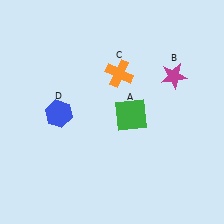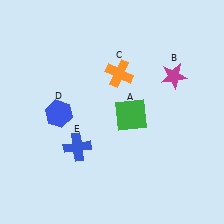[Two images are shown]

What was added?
A blue cross (E) was added in Image 2.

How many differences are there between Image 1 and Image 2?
There is 1 difference between the two images.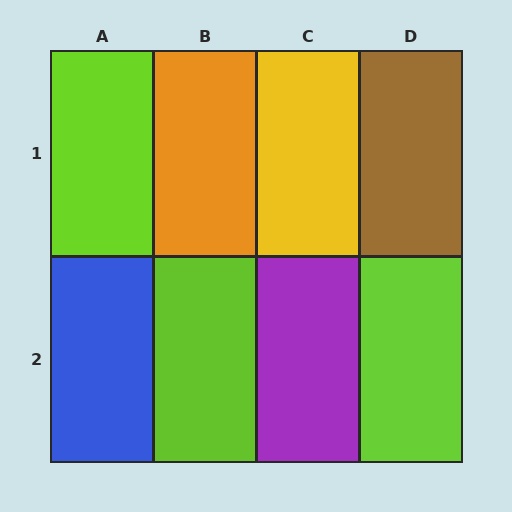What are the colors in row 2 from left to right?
Blue, lime, purple, lime.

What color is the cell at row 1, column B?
Orange.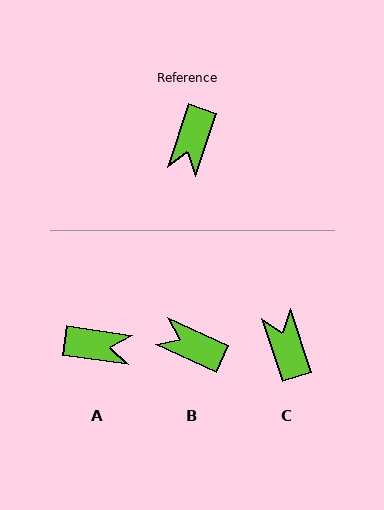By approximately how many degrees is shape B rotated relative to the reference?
Approximately 96 degrees clockwise.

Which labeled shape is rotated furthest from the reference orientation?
C, about 143 degrees away.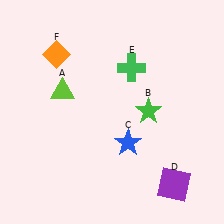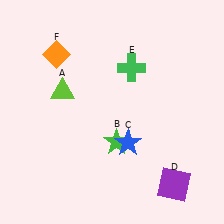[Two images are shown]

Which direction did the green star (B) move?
The green star (B) moved left.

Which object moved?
The green star (B) moved left.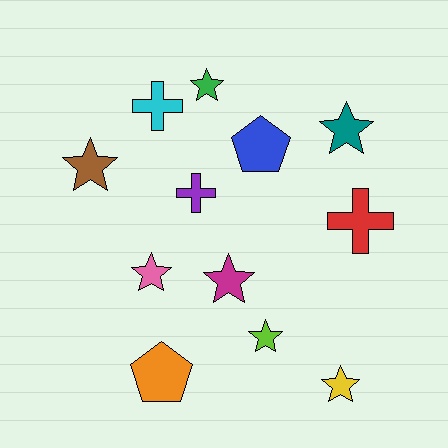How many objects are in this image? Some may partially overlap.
There are 12 objects.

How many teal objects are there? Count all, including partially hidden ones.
There is 1 teal object.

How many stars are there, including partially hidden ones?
There are 7 stars.